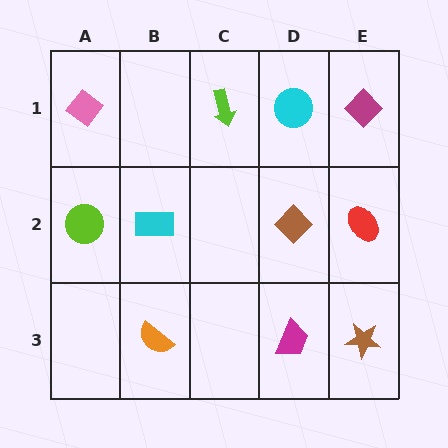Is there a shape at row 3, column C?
No, that cell is empty.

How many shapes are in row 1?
4 shapes.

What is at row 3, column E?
A brown star.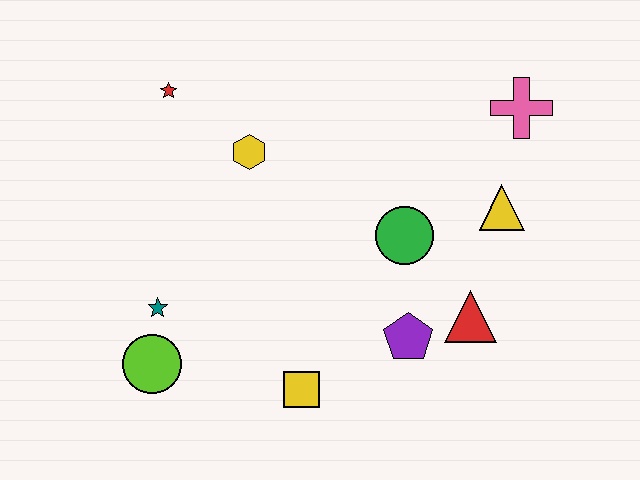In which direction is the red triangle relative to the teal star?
The red triangle is to the right of the teal star.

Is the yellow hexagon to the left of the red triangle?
Yes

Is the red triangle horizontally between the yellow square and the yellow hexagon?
No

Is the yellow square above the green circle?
No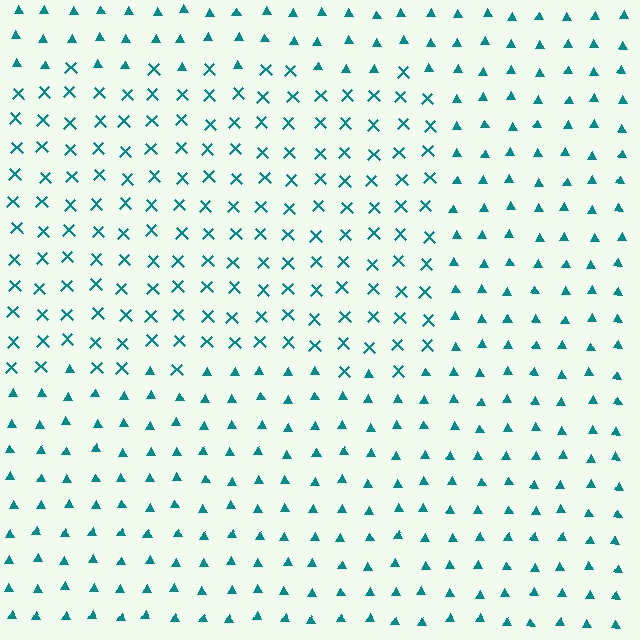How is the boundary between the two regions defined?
The boundary is defined by a change in element shape: X marks inside vs. triangles outside. All elements share the same color and spacing.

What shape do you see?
I see a rectangle.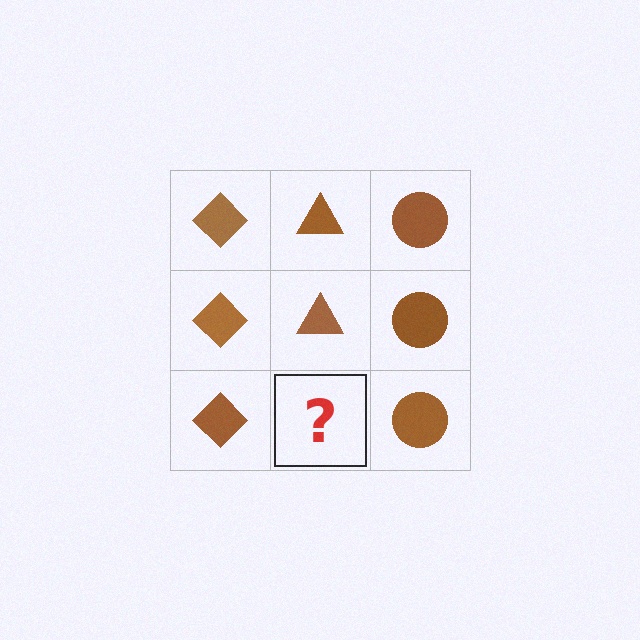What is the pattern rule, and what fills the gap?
The rule is that each column has a consistent shape. The gap should be filled with a brown triangle.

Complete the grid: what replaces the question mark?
The question mark should be replaced with a brown triangle.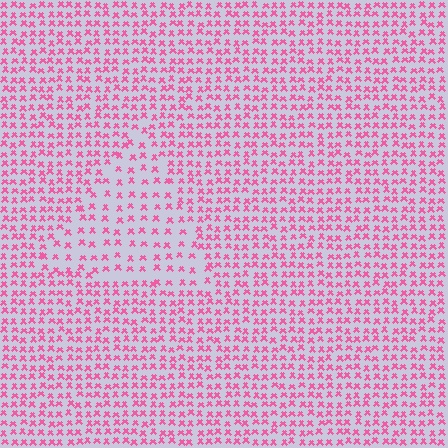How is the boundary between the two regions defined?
The boundary is defined by a change in element density (approximately 1.8x ratio). All elements are the same color, size, and shape.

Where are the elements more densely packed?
The elements are more densely packed outside the triangle boundary.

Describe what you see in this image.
The image contains small pink elements arranged at two different densities. A triangle-shaped region is visible where the elements are less densely packed than the surrounding area.